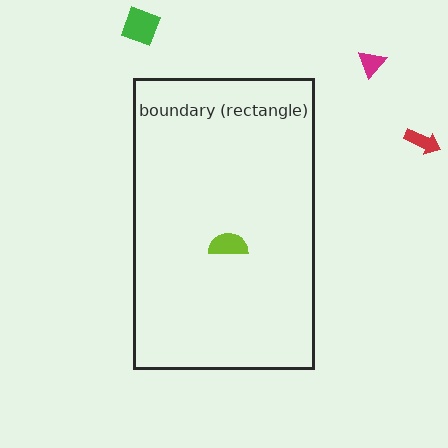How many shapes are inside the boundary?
1 inside, 3 outside.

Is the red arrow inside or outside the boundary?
Outside.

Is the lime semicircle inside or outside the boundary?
Inside.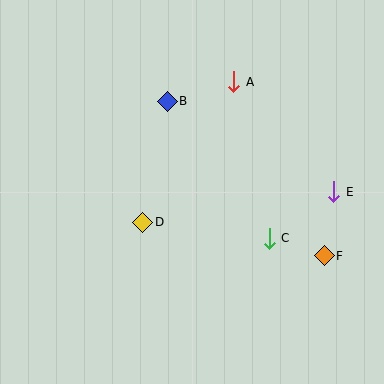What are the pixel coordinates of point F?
Point F is at (324, 256).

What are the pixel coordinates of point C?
Point C is at (269, 238).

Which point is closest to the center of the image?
Point D at (143, 222) is closest to the center.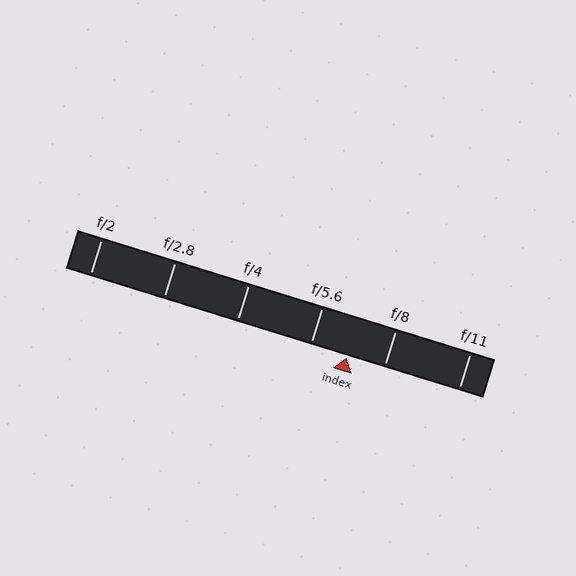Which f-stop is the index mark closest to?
The index mark is closest to f/5.6.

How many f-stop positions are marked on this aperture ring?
There are 6 f-stop positions marked.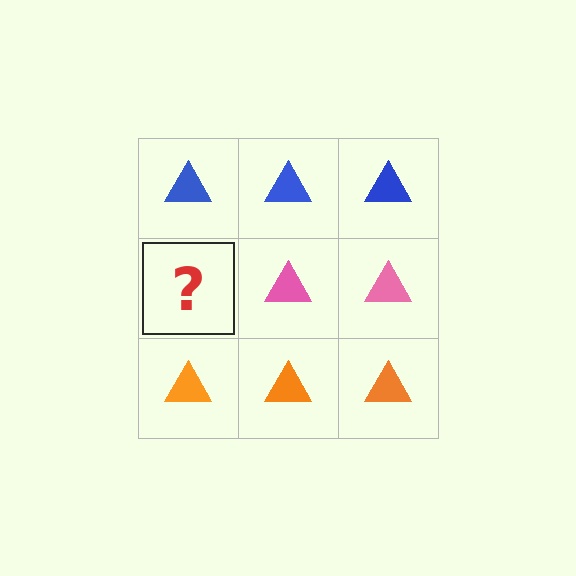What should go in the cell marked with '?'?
The missing cell should contain a pink triangle.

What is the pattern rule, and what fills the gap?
The rule is that each row has a consistent color. The gap should be filled with a pink triangle.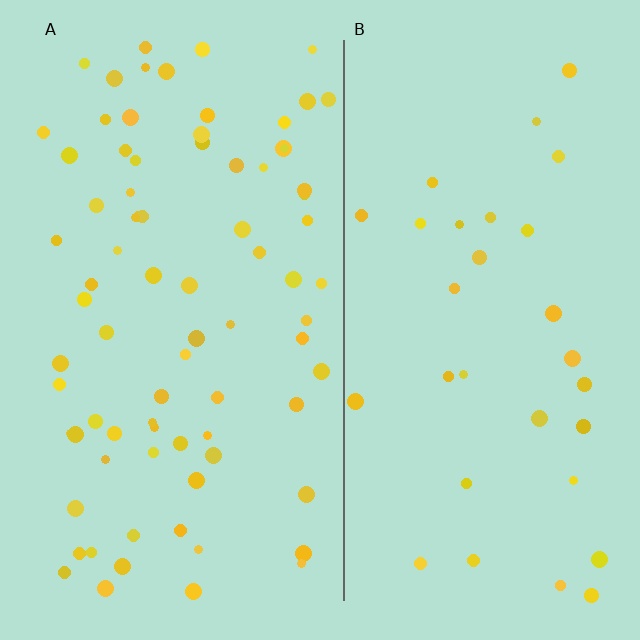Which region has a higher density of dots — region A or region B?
A (the left).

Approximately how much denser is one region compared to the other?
Approximately 2.5× — region A over region B.